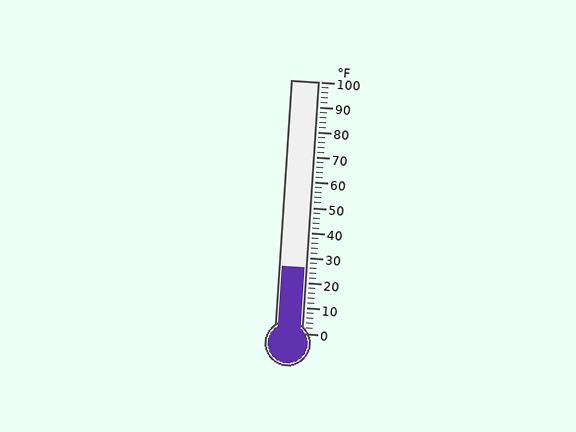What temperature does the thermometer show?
The thermometer shows approximately 26°F.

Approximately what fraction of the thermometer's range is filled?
The thermometer is filled to approximately 25% of its range.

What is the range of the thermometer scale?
The thermometer scale ranges from 0°F to 100°F.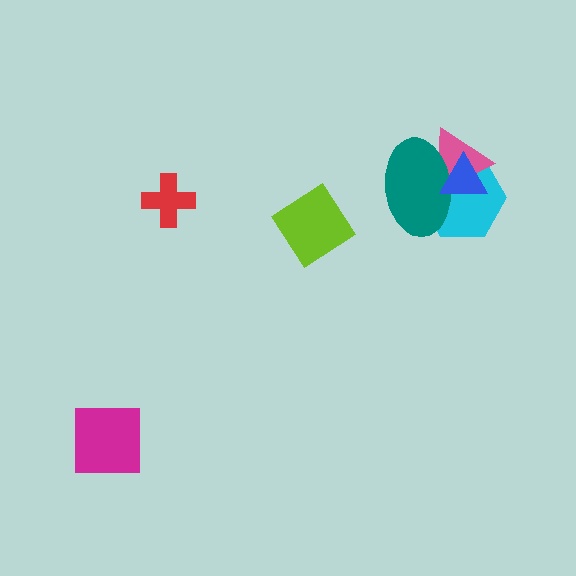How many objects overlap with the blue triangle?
3 objects overlap with the blue triangle.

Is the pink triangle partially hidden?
Yes, it is partially covered by another shape.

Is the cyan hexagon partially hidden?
Yes, it is partially covered by another shape.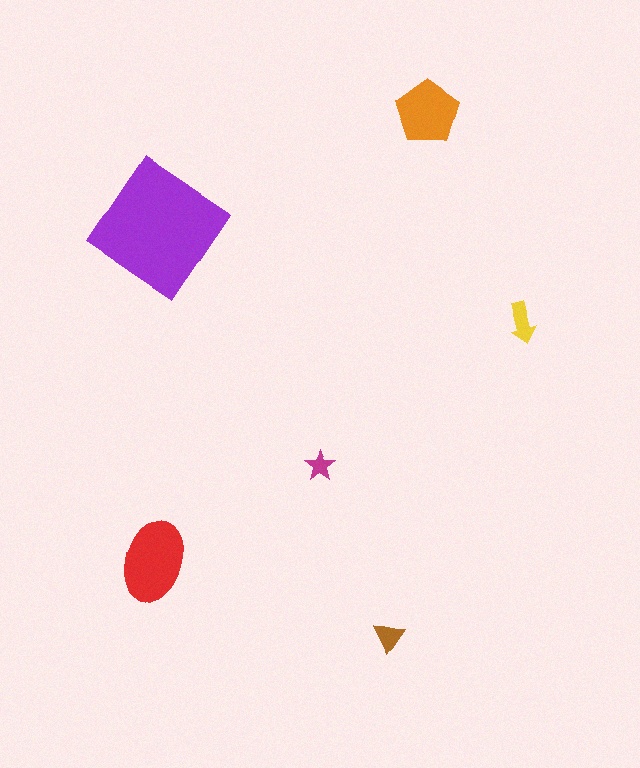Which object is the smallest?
The magenta star.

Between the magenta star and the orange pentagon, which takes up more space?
The orange pentagon.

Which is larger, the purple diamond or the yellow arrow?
The purple diamond.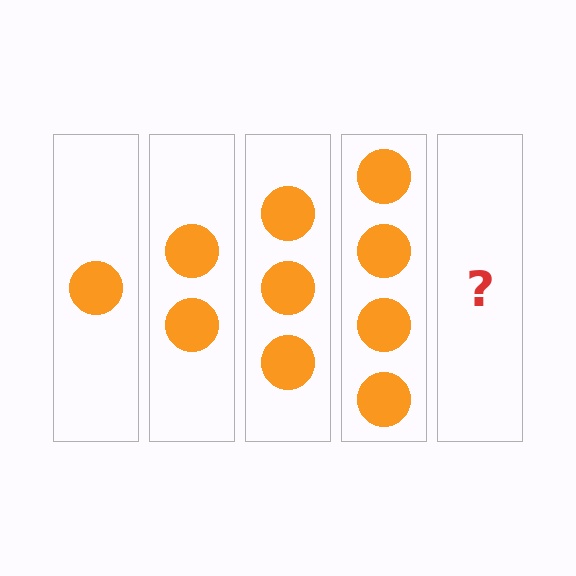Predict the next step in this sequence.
The next step is 5 circles.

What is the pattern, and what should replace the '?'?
The pattern is that each step adds one more circle. The '?' should be 5 circles.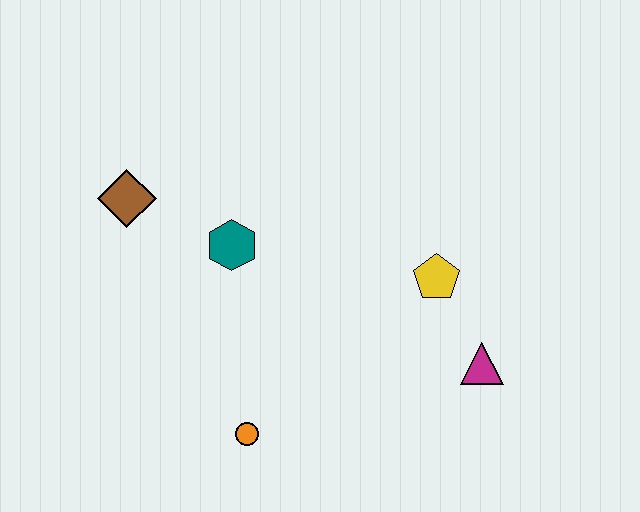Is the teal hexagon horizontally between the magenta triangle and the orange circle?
No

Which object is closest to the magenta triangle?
The yellow pentagon is closest to the magenta triangle.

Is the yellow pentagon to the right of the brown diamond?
Yes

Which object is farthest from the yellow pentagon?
The brown diamond is farthest from the yellow pentagon.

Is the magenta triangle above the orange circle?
Yes